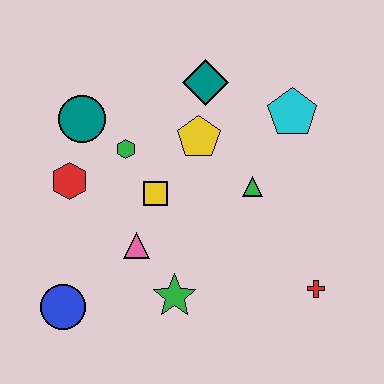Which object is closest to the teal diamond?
The yellow pentagon is closest to the teal diamond.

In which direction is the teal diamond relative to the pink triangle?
The teal diamond is above the pink triangle.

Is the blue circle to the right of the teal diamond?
No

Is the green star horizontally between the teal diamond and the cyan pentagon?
No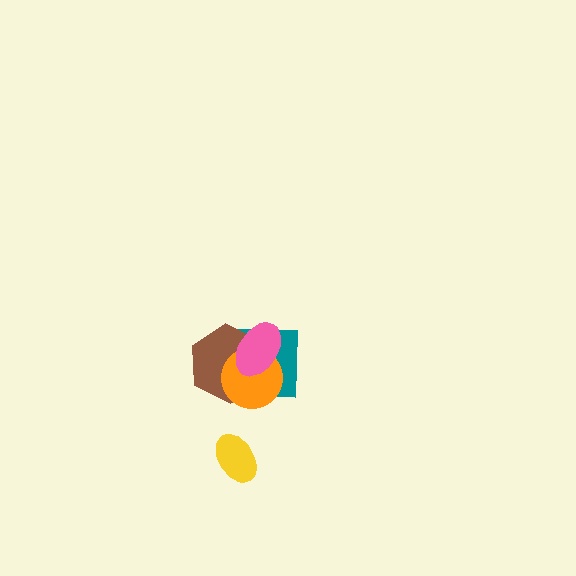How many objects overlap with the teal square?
3 objects overlap with the teal square.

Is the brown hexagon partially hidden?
Yes, it is partially covered by another shape.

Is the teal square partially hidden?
Yes, it is partially covered by another shape.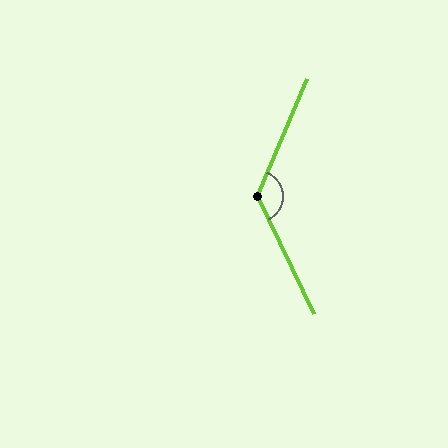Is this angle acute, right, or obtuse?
It is obtuse.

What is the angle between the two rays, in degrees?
Approximately 132 degrees.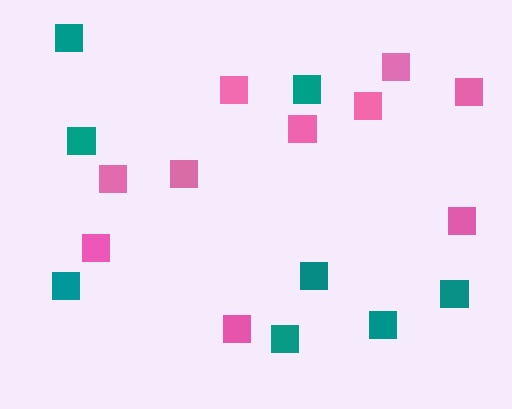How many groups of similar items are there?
There are 2 groups: one group of pink squares (10) and one group of teal squares (8).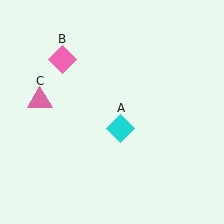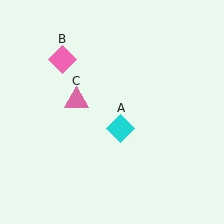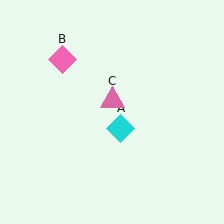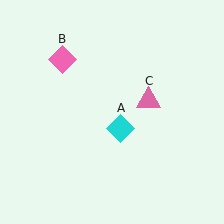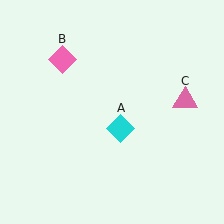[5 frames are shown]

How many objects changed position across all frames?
1 object changed position: pink triangle (object C).